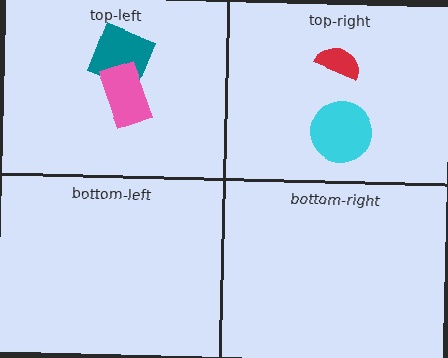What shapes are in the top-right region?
The red semicircle, the cyan circle.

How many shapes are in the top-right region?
2.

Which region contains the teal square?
The top-left region.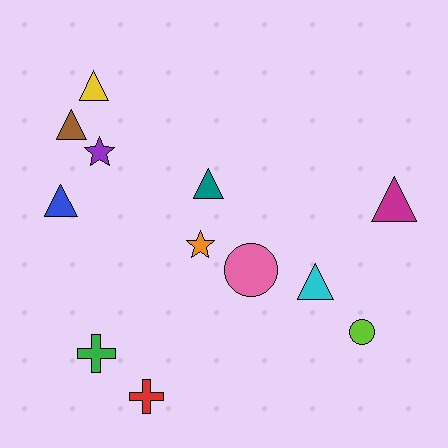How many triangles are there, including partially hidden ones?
There are 6 triangles.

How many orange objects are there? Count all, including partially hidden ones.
There is 1 orange object.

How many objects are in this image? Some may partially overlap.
There are 12 objects.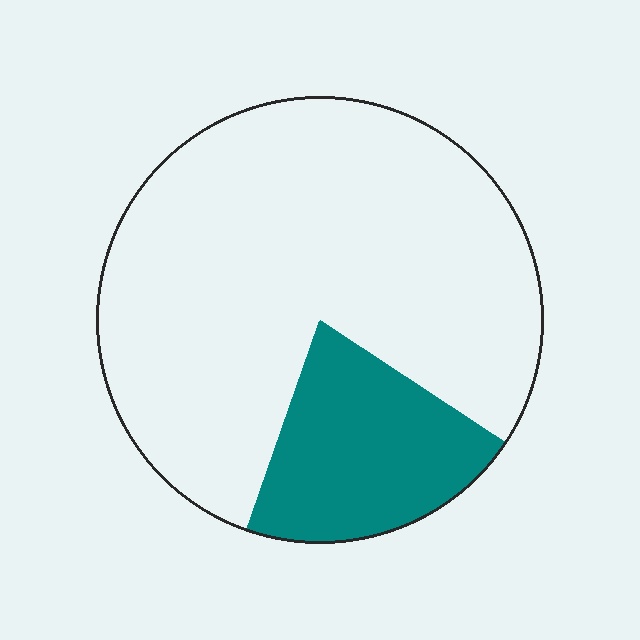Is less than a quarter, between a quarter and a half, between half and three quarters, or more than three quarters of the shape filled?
Less than a quarter.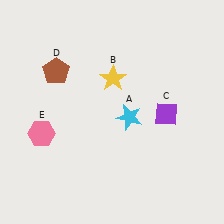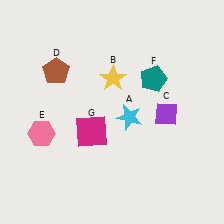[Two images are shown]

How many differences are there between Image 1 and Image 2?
There are 2 differences between the two images.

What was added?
A teal pentagon (F), a magenta square (G) were added in Image 2.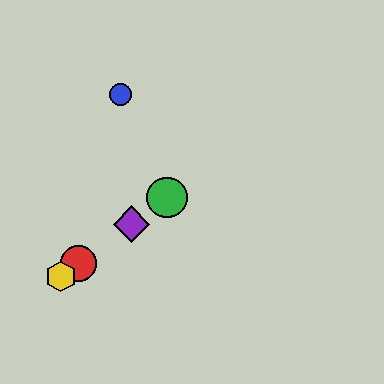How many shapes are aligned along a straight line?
4 shapes (the red circle, the green circle, the yellow hexagon, the purple diamond) are aligned along a straight line.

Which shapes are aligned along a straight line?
The red circle, the green circle, the yellow hexagon, the purple diamond are aligned along a straight line.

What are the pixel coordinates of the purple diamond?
The purple diamond is at (132, 224).